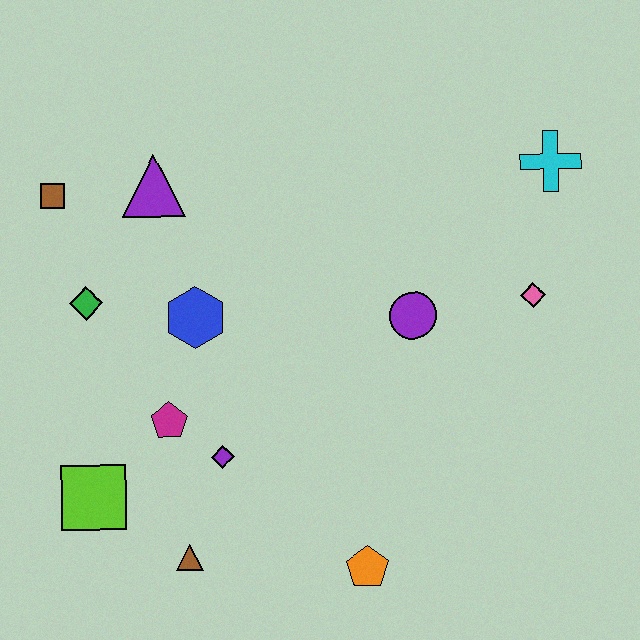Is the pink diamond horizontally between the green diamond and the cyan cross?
Yes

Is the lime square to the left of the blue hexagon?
Yes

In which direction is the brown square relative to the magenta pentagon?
The brown square is above the magenta pentagon.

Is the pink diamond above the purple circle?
Yes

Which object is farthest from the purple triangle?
The orange pentagon is farthest from the purple triangle.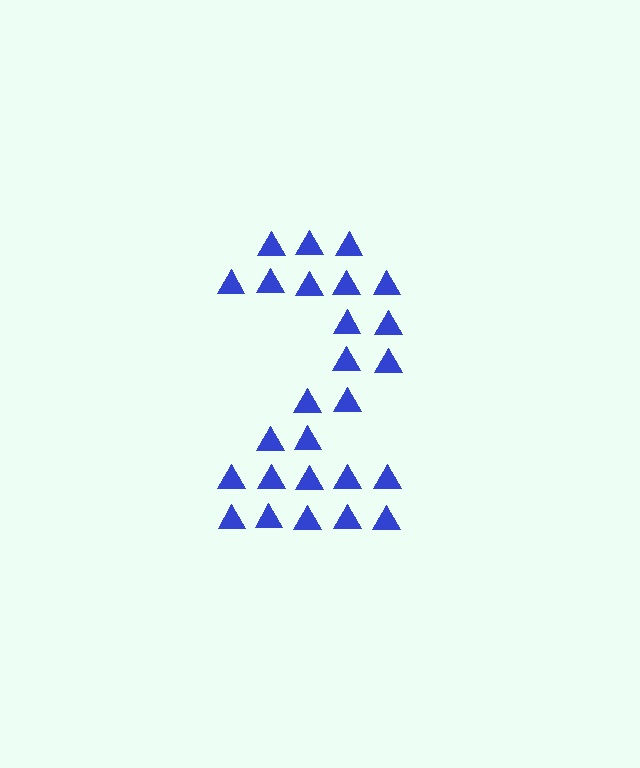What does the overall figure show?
The overall figure shows the digit 2.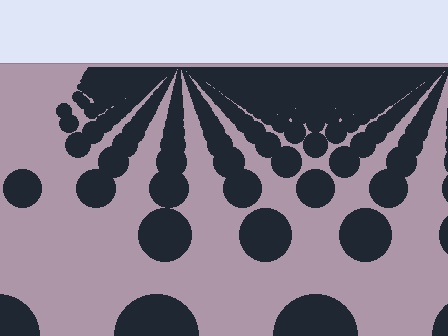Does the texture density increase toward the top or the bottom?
Density increases toward the top.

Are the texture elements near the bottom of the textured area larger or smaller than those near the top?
Larger. Near the bottom, elements are closer to the viewer and appear at a bigger on-screen size.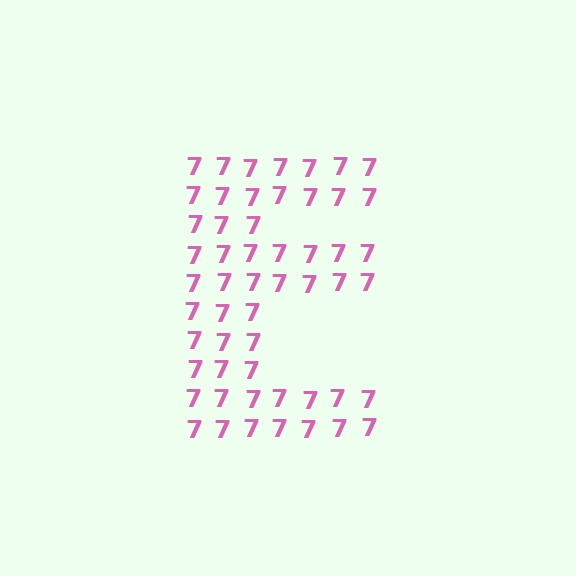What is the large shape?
The large shape is the letter E.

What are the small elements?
The small elements are digit 7's.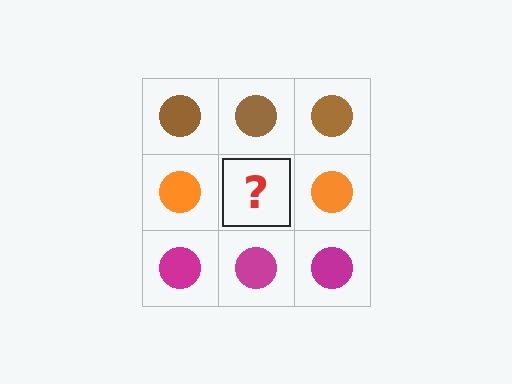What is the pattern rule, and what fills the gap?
The rule is that each row has a consistent color. The gap should be filled with an orange circle.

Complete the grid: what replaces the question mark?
The question mark should be replaced with an orange circle.